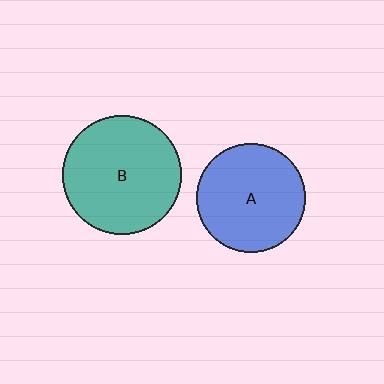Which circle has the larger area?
Circle B (teal).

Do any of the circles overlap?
No, none of the circles overlap.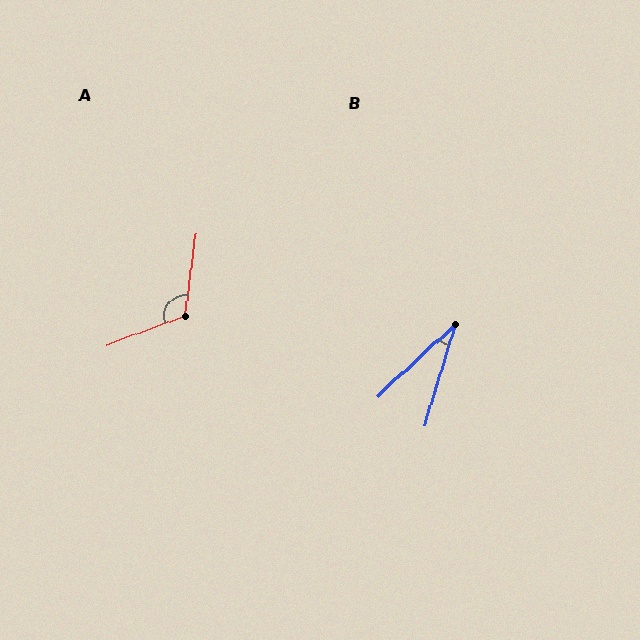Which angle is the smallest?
B, at approximately 30 degrees.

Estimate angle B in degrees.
Approximately 30 degrees.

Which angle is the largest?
A, at approximately 118 degrees.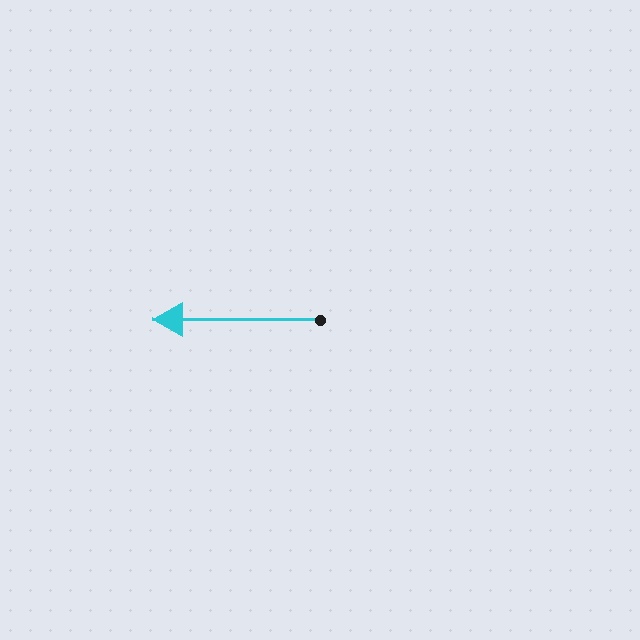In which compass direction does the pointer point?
West.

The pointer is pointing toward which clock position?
Roughly 9 o'clock.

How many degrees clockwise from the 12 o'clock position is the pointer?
Approximately 270 degrees.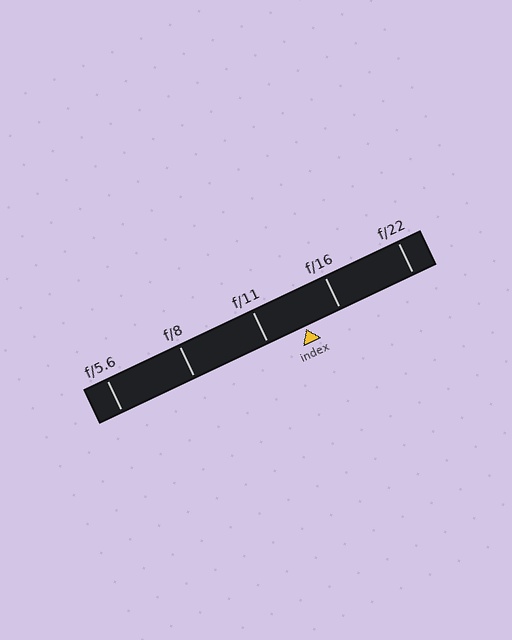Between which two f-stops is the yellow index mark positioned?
The index mark is between f/11 and f/16.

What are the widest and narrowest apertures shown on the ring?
The widest aperture shown is f/5.6 and the narrowest is f/22.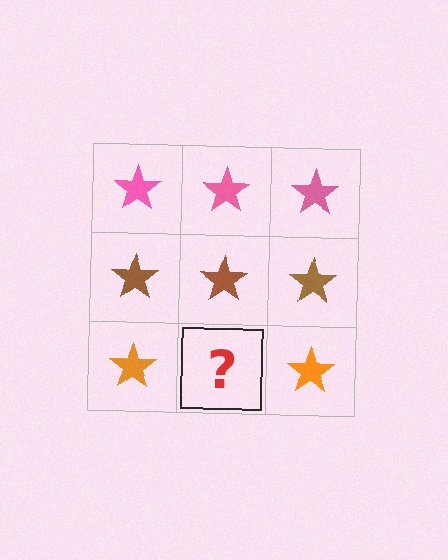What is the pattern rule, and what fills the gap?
The rule is that each row has a consistent color. The gap should be filled with an orange star.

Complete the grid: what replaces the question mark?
The question mark should be replaced with an orange star.